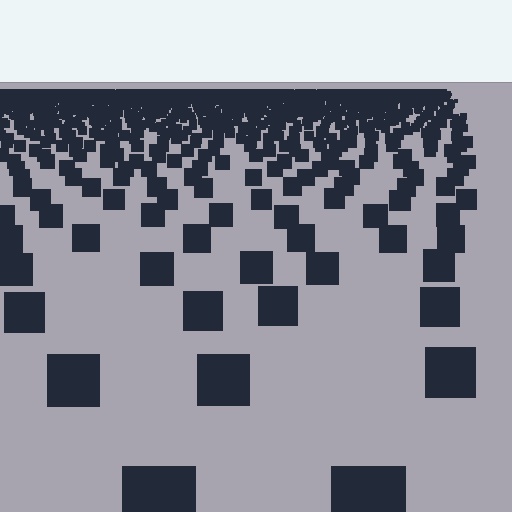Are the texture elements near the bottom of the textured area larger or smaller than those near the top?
Larger. Near the bottom, elements are closer to the viewer and appear at a bigger on-screen size.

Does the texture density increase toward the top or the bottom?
Density increases toward the top.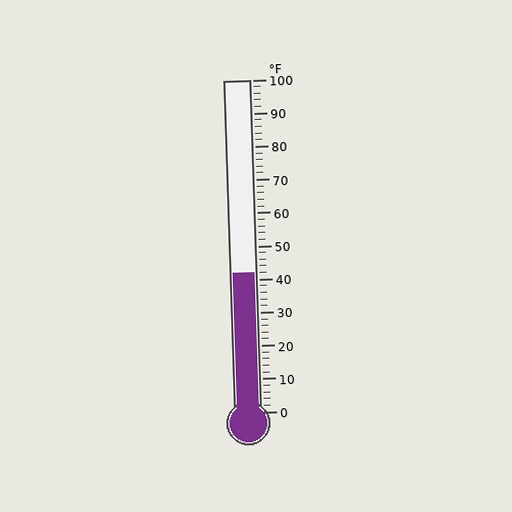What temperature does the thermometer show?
The thermometer shows approximately 42°F.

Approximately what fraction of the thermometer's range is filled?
The thermometer is filled to approximately 40% of its range.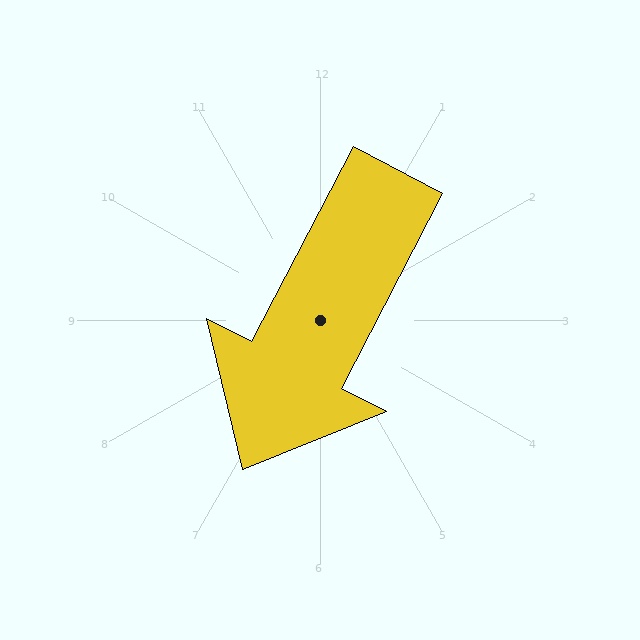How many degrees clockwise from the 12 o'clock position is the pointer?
Approximately 207 degrees.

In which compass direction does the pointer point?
Southwest.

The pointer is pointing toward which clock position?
Roughly 7 o'clock.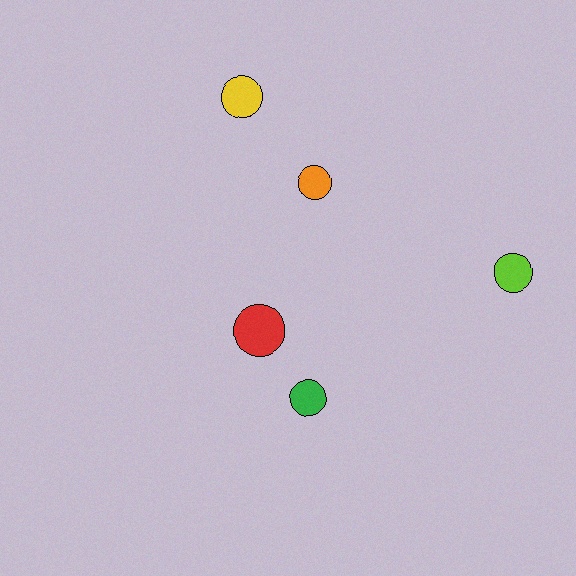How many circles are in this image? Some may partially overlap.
There are 5 circles.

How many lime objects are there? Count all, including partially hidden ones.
There is 1 lime object.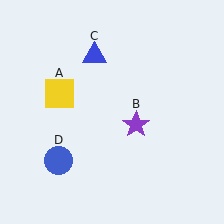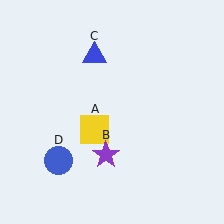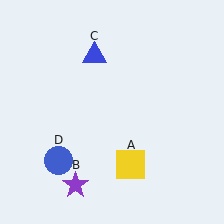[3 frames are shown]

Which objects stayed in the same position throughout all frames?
Blue triangle (object C) and blue circle (object D) remained stationary.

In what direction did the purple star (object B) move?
The purple star (object B) moved down and to the left.